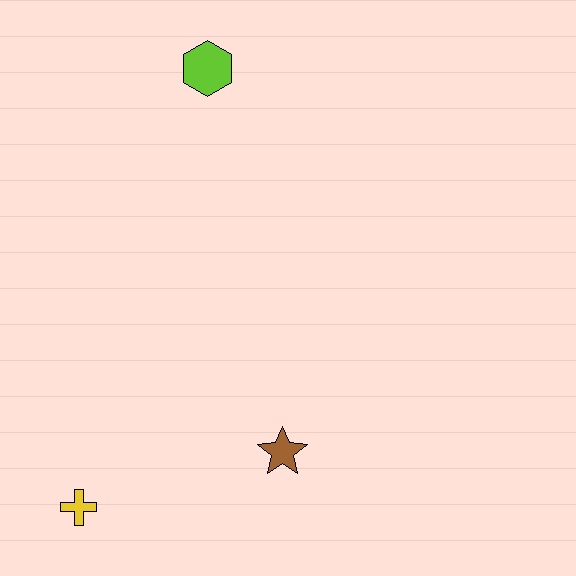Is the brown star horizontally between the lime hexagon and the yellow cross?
No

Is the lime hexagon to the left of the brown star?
Yes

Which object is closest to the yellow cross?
The brown star is closest to the yellow cross.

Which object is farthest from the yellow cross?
The lime hexagon is farthest from the yellow cross.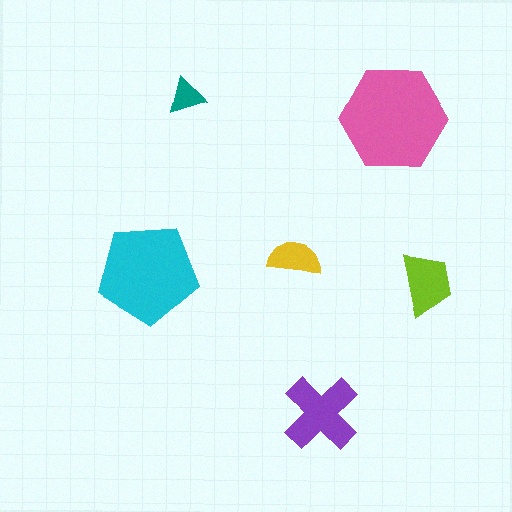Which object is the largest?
The pink hexagon.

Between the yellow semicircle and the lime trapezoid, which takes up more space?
The lime trapezoid.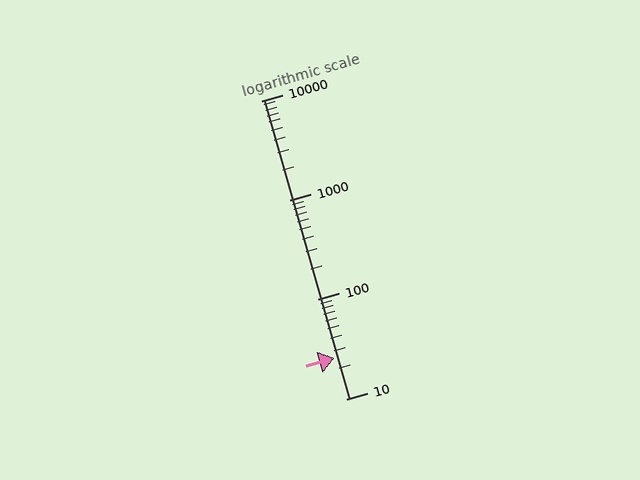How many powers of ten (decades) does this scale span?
The scale spans 3 decades, from 10 to 10000.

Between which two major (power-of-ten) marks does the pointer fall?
The pointer is between 10 and 100.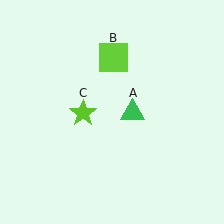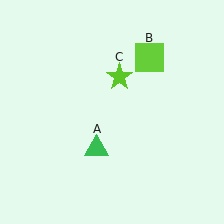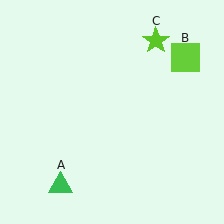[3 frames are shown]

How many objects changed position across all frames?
3 objects changed position: green triangle (object A), lime square (object B), lime star (object C).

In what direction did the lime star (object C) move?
The lime star (object C) moved up and to the right.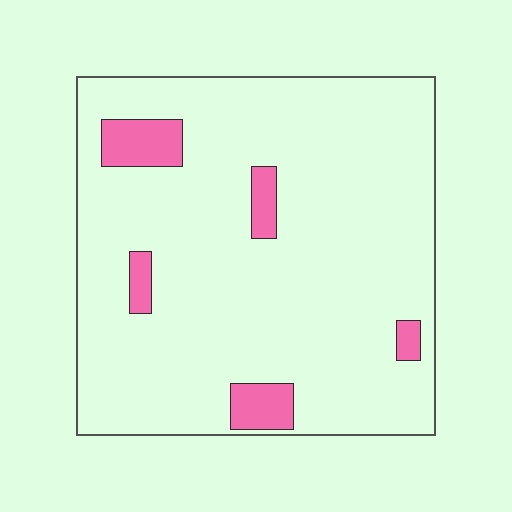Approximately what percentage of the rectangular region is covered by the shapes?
Approximately 10%.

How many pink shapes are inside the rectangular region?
5.